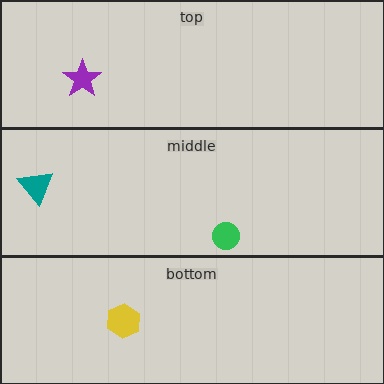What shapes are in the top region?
The purple star.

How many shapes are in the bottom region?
1.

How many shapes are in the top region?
1.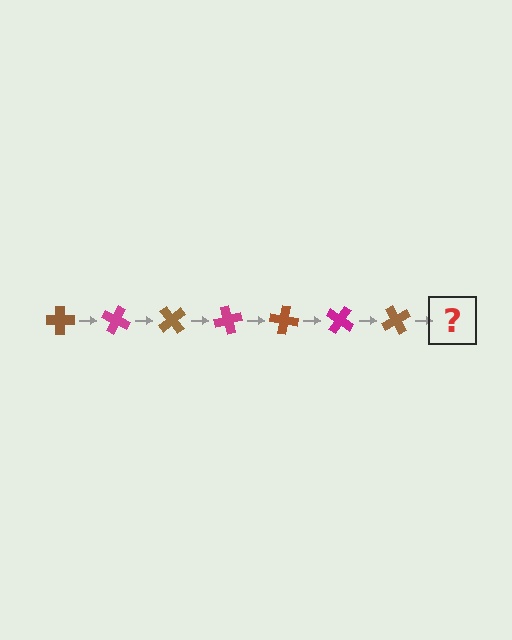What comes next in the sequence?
The next element should be a magenta cross, rotated 175 degrees from the start.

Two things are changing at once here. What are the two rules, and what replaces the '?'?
The two rules are that it rotates 25 degrees each step and the color cycles through brown and magenta. The '?' should be a magenta cross, rotated 175 degrees from the start.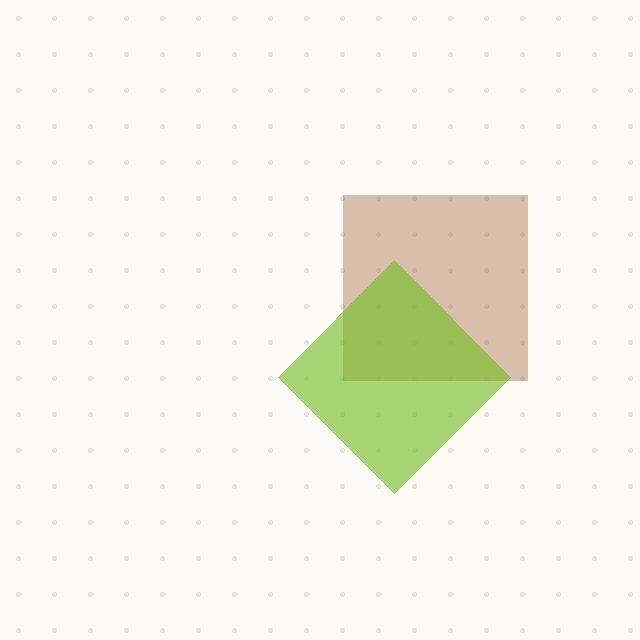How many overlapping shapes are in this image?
There are 2 overlapping shapes in the image.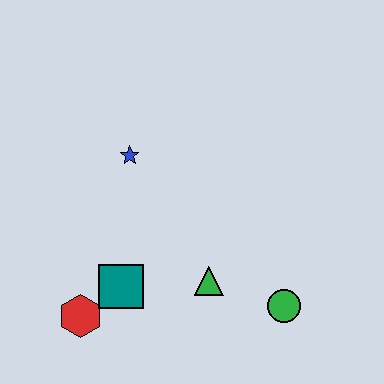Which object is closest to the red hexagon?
The teal square is closest to the red hexagon.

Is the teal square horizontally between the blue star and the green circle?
No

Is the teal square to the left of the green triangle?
Yes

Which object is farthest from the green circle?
The blue star is farthest from the green circle.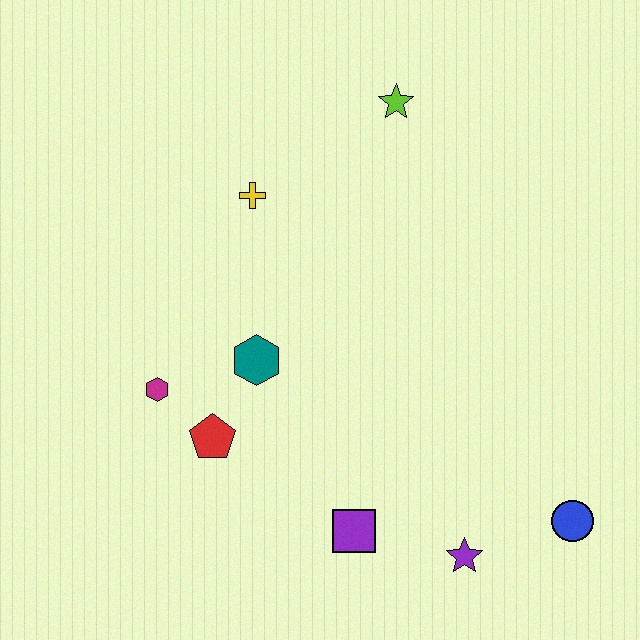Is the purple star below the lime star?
Yes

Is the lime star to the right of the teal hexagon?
Yes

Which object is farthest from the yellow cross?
The blue circle is farthest from the yellow cross.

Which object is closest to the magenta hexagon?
The red pentagon is closest to the magenta hexagon.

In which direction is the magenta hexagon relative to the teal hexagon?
The magenta hexagon is to the left of the teal hexagon.